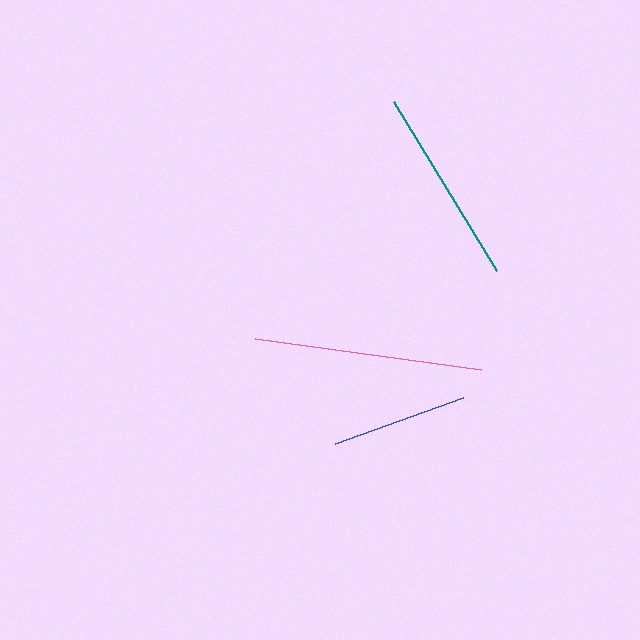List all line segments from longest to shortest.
From longest to shortest: pink, teal, blue.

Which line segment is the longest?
The pink line is the longest at approximately 229 pixels.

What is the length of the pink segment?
The pink segment is approximately 229 pixels long.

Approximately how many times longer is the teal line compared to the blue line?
The teal line is approximately 1.5 times the length of the blue line.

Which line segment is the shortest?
The blue line is the shortest at approximately 136 pixels.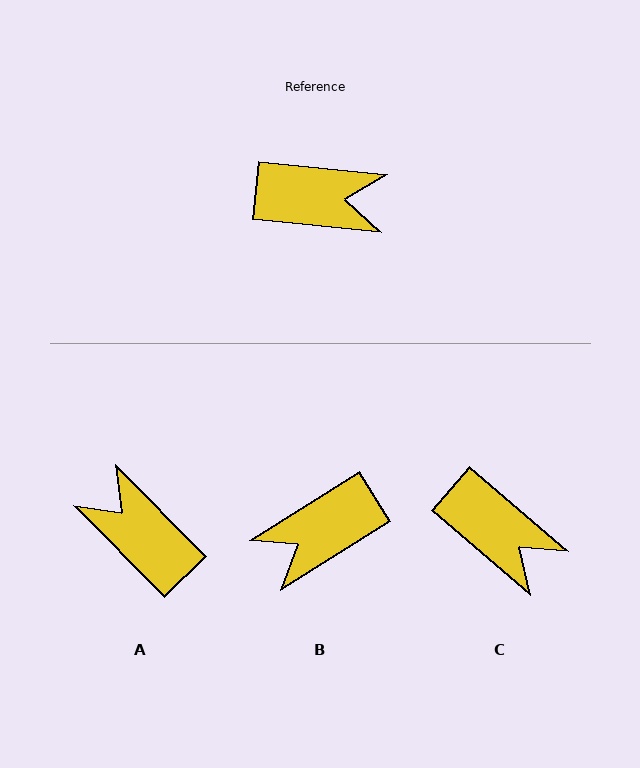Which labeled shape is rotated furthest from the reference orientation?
B, about 142 degrees away.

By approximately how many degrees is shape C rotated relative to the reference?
Approximately 35 degrees clockwise.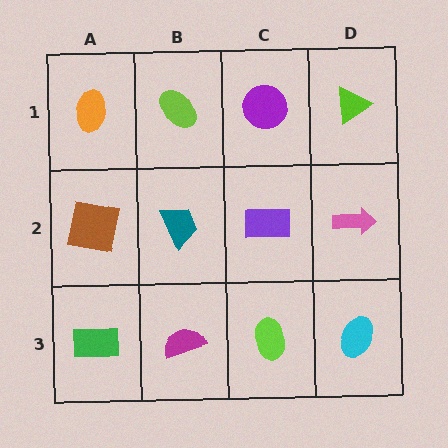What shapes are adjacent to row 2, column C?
A purple circle (row 1, column C), a lime ellipse (row 3, column C), a teal trapezoid (row 2, column B), a pink arrow (row 2, column D).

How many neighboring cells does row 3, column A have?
2.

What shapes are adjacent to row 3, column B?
A teal trapezoid (row 2, column B), a green rectangle (row 3, column A), a lime ellipse (row 3, column C).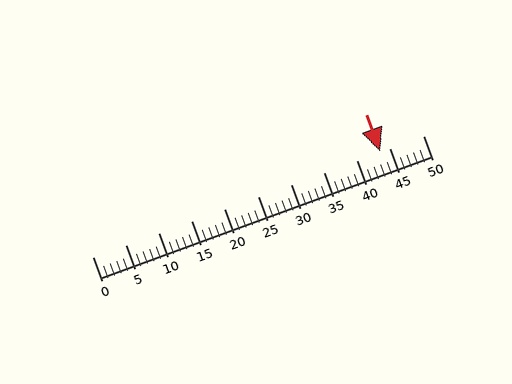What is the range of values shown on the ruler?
The ruler shows values from 0 to 50.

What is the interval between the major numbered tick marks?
The major tick marks are spaced 5 units apart.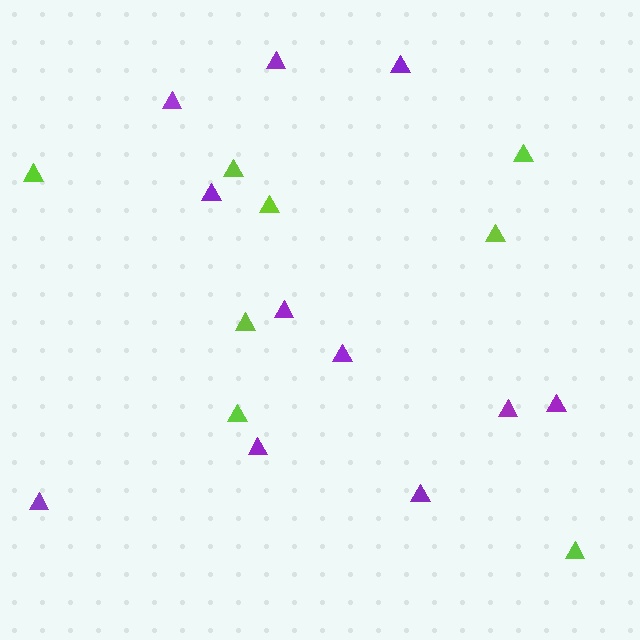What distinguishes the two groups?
There are 2 groups: one group of purple triangles (11) and one group of lime triangles (8).